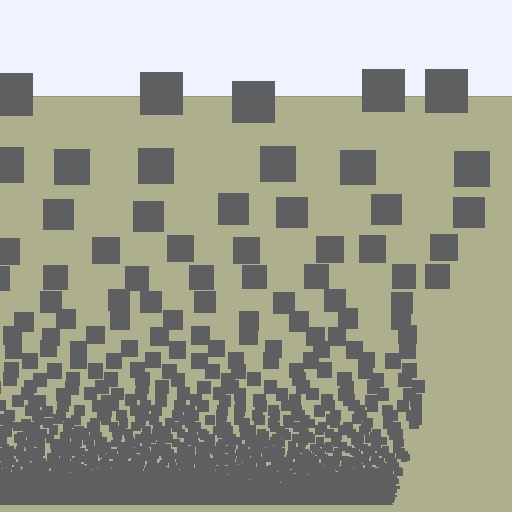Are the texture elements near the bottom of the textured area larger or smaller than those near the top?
Smaller. The gradient is inverted — elements near the bottom are smaller and denser.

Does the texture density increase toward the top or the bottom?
Density increases toward the bottom.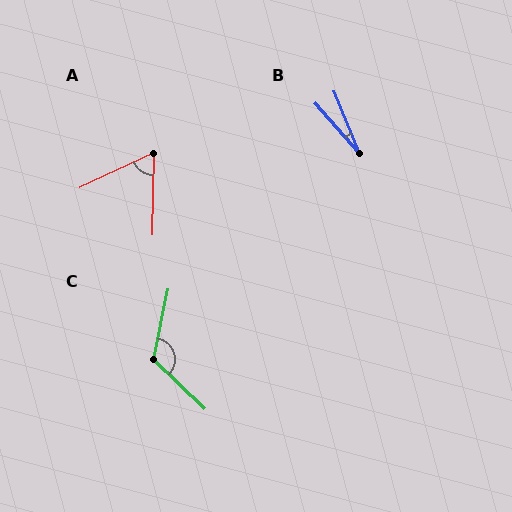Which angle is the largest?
C, at approximately 123 degrees.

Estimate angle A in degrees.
Approximately 64 degrees.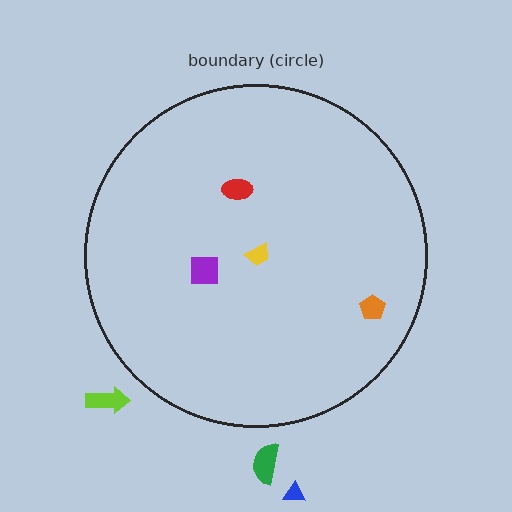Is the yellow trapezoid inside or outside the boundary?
Inside.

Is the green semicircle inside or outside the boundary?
Outside.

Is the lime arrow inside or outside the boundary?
Outside.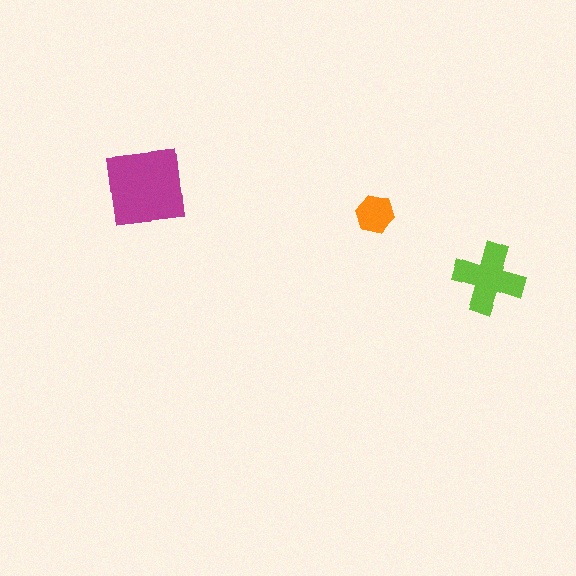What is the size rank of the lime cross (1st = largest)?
2nd.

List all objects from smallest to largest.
The orange hexagon, the lime cross, the magenta square.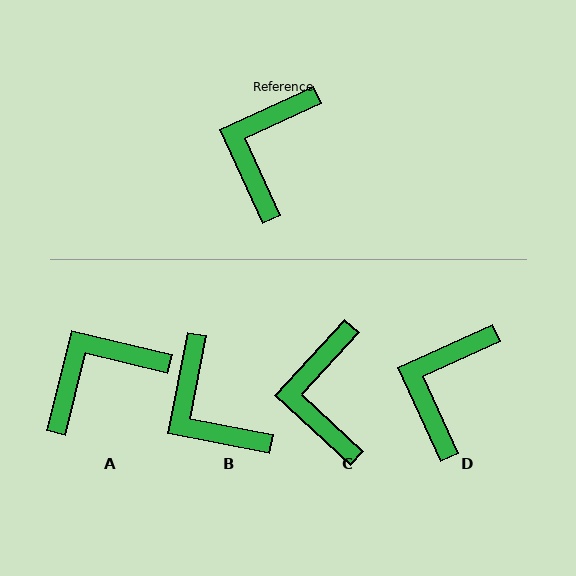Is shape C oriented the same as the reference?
No, it is off by about 23 degrees.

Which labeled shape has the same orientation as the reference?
D.